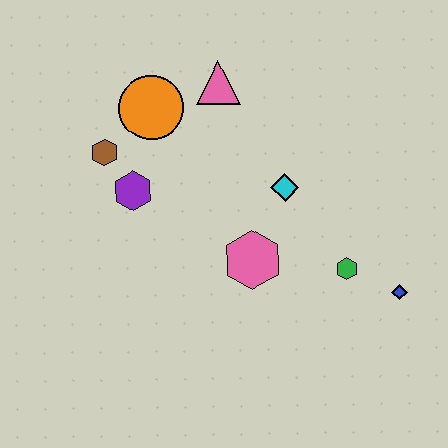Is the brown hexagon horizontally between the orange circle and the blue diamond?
No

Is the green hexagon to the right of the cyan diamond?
Yes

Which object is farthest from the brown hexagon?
The blue diamond is farthest from the brown hexagon.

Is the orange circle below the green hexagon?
No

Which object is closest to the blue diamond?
The green hexagon is closest to the blue diamond.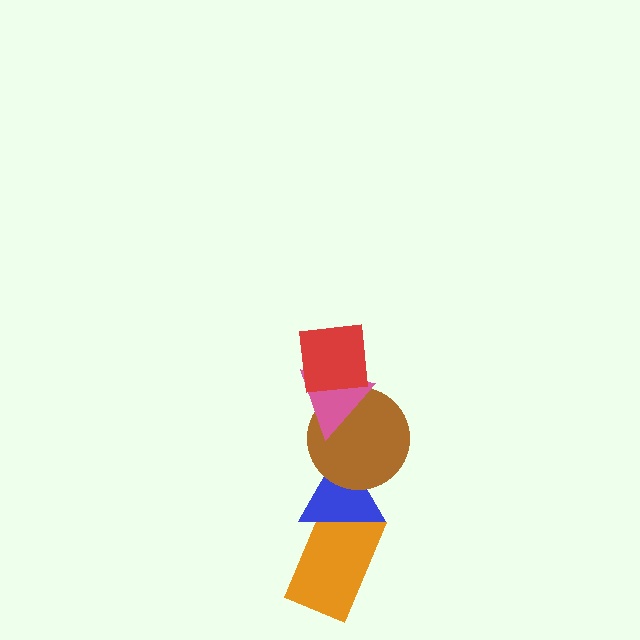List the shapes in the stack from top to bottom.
From top to bottom: the red square, the pink triangle, the brown circle, the blue triangle, the orange rectangle.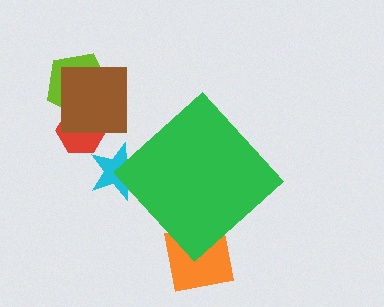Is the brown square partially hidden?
No, the brown square is fully visible.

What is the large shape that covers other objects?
A green diamond.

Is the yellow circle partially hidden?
No, the yellow circle is fully visible.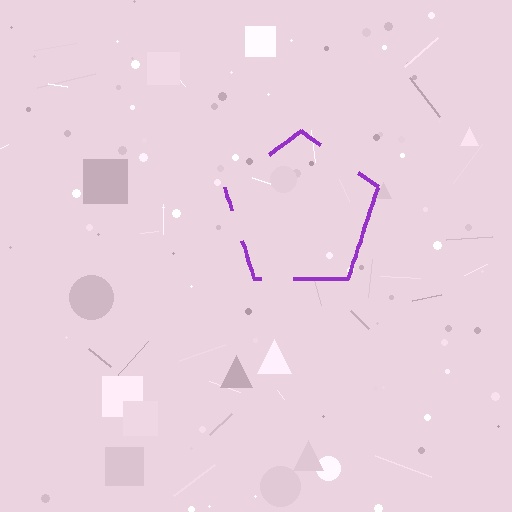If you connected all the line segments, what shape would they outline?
They would outline a pentagon.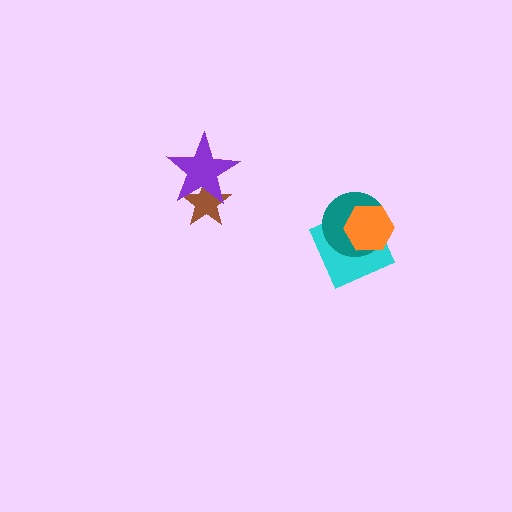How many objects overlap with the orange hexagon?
2 objects overlap with the orange hexagon.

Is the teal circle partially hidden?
Yes, it is partially covered by another shape.